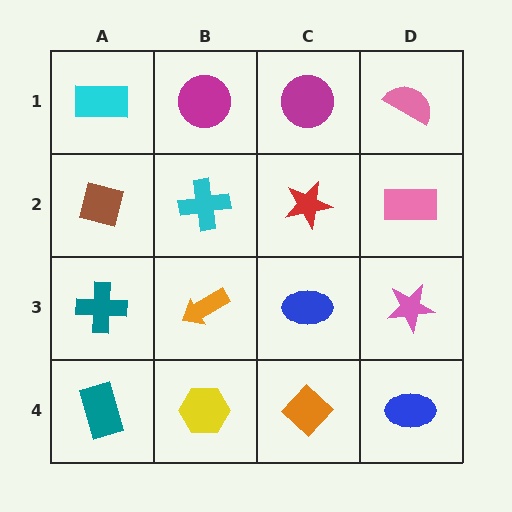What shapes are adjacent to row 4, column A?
A teal cross (row 3, column A), a yellow hexagon (row 4, column B).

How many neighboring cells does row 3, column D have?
3.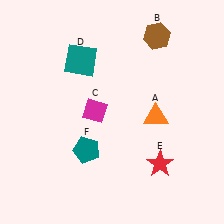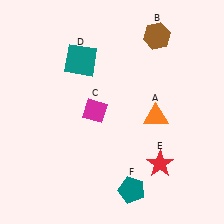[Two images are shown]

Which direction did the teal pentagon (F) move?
The teal pentagon (F) moved right.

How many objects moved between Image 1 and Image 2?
1 object moved between the two images.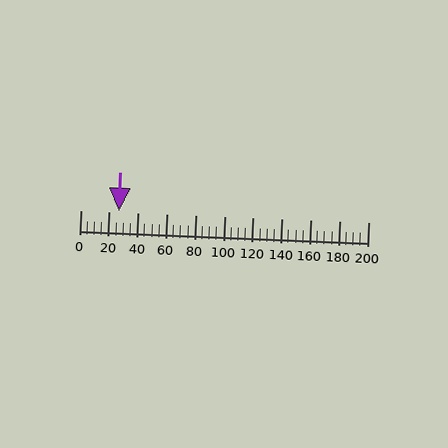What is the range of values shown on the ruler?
The ruler shows values from 0 to 200.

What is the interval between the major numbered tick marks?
The major tick marks are spaced 20 units apart.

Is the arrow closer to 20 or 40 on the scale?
The arrow is closer to 20.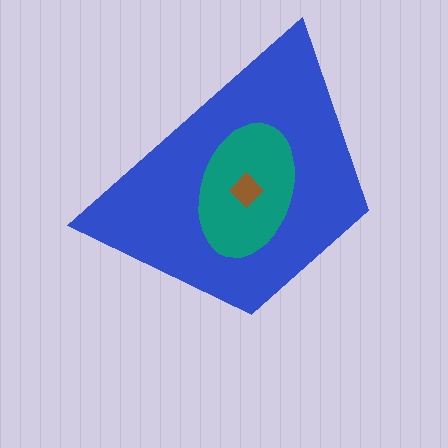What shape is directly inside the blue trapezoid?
The teal ellipse.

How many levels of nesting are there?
3.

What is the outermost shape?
The blue trapezoid.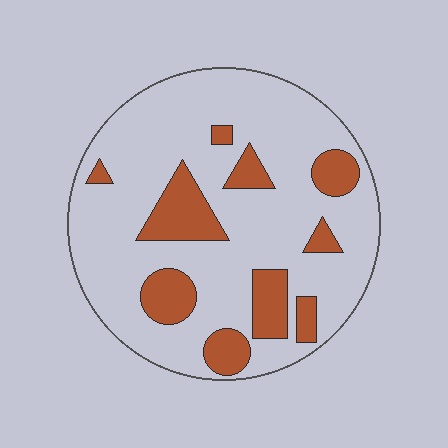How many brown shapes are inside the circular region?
10.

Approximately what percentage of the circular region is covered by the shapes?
Approximately 20%.